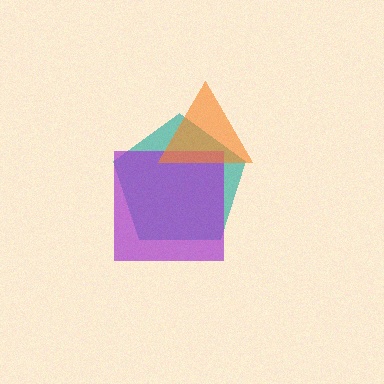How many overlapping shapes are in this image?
There are 3 overlapping shapes in the image.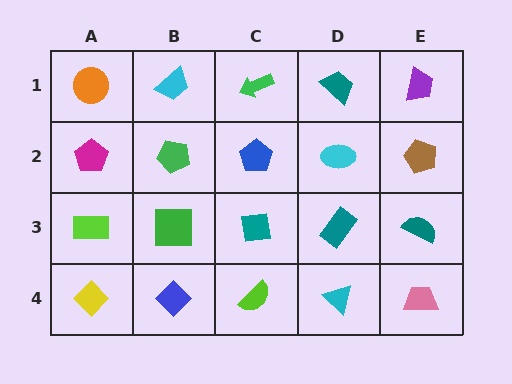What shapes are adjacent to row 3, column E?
A brown pentagon (row 2, column E), a pink trapezoid (row 4, column E), a teal rectangle (row 3, column D).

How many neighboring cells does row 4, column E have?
2.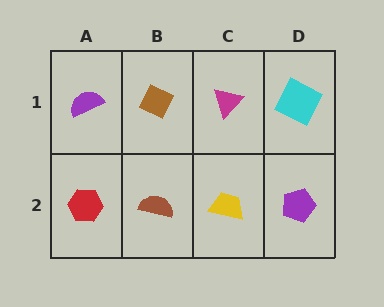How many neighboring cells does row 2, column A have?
2.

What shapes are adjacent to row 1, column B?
A brown semicircle (row 2, column B), a purple semicircle (row 1, column A), a magenta triangle (row 1, column C).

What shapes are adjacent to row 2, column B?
A brown diamond (row 1, column B), a red hexagon (row 2, column A), a yellow trapezoid (row 2, column C).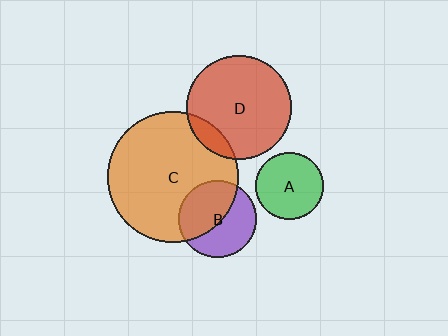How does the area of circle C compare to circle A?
Approximately 3.8 times.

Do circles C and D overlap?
Yes.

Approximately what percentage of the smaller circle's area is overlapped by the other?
Approximately 10%.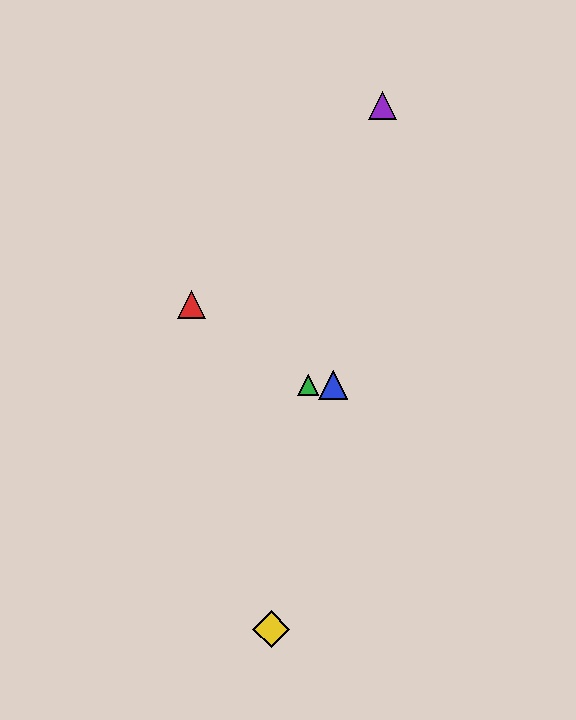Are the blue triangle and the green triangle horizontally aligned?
Yes, both are at y≈385.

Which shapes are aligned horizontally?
The blue triangle, the green triangle are aligned horizontally.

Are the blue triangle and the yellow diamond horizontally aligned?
No, the blue triangle is at y≈385 and the yellow diamond is at y≈629.